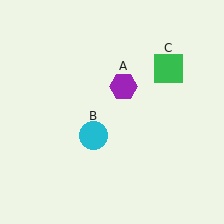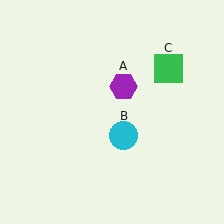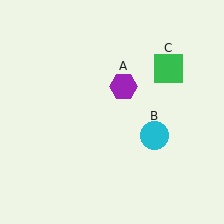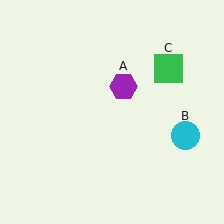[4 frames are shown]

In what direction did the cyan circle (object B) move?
The cyan circle (object B) moved right.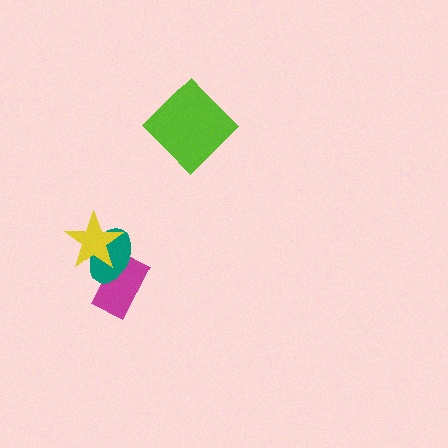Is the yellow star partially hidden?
No, no other shape covers it.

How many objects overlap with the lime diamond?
0 objects overlap with the lime diamond.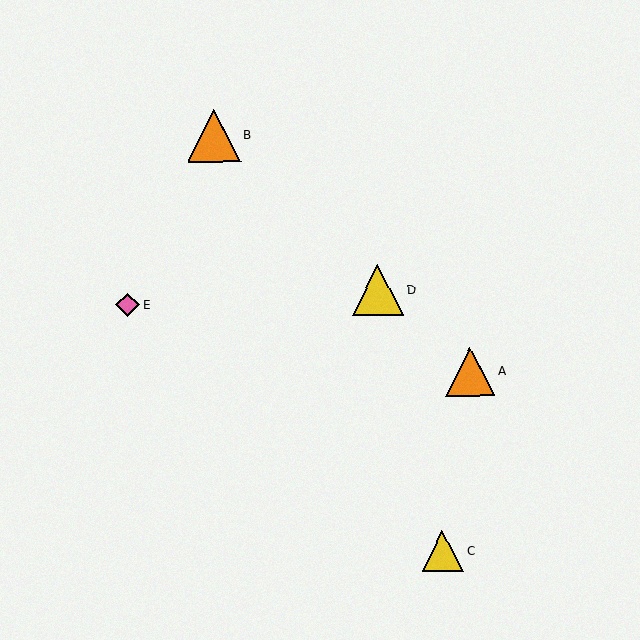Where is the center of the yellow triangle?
The center of the yellow triangle is at (443, 551).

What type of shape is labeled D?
Shape D is a yellow triangle.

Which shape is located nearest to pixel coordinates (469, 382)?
The orange triangle (labeled A) at (470, 372) is nearest to that location.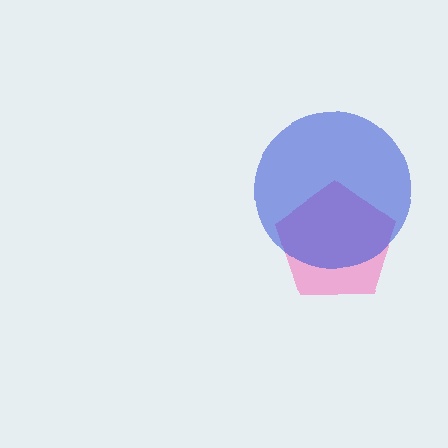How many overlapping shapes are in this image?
There are 2 overlapping shapes in the image.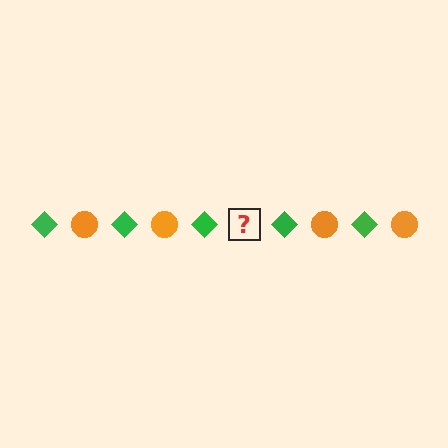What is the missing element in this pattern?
The missing element is an orange circle.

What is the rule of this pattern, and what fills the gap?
The rule is that the pattern alternates between green diamond and orange circle. The gap should be filled with an orange circle.